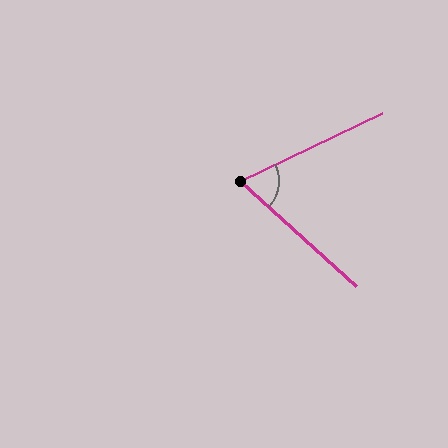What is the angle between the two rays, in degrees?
Approximately 68 degrees.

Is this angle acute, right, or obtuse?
It is acute.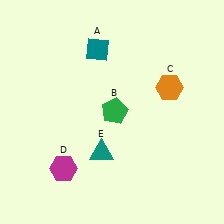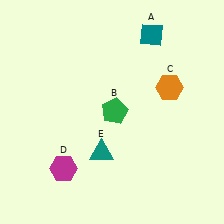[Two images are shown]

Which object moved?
The teal diamond (A) moved right.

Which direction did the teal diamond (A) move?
The teal diamond (A) moved right.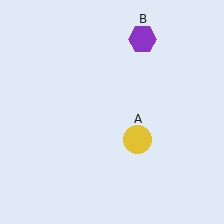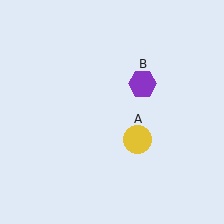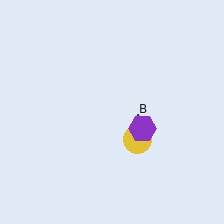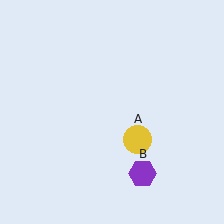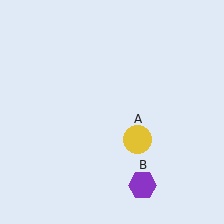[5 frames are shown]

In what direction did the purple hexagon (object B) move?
The purple hexagon (object B) moved down.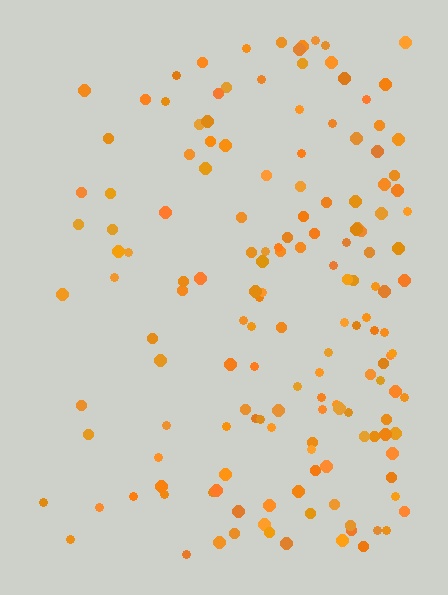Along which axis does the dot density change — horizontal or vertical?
Horizontal.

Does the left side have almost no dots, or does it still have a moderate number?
Still a moderate number, just noticeably fewer than the right.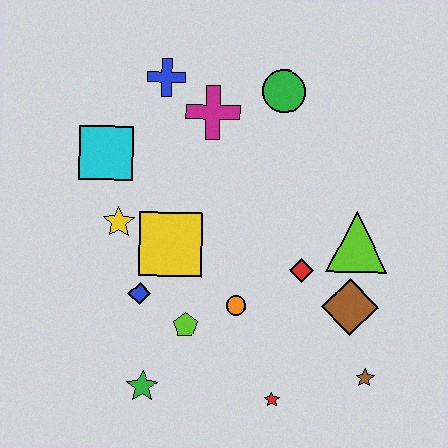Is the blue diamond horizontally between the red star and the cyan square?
Yes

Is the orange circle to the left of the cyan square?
No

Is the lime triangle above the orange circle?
Yes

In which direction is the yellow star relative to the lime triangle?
The yellow star is to the left of the lime triangle.